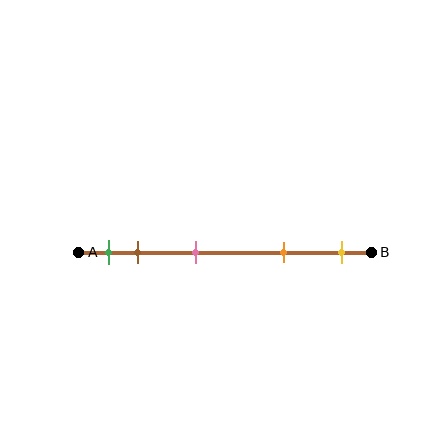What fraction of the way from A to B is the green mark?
The green mark is approximately 10% (0.1) of the way from A to B.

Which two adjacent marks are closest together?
The green and brown marks are the closest adjacent pair.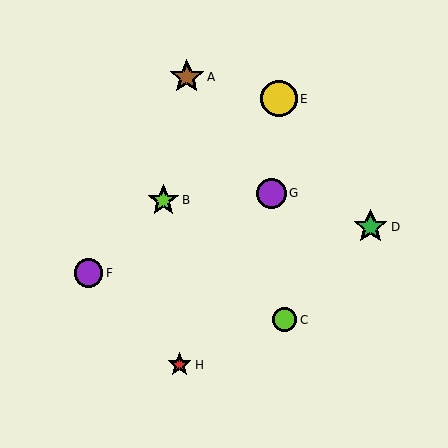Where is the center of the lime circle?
The center of the lime circle is at (284, 320).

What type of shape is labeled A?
Shape A is a brown star.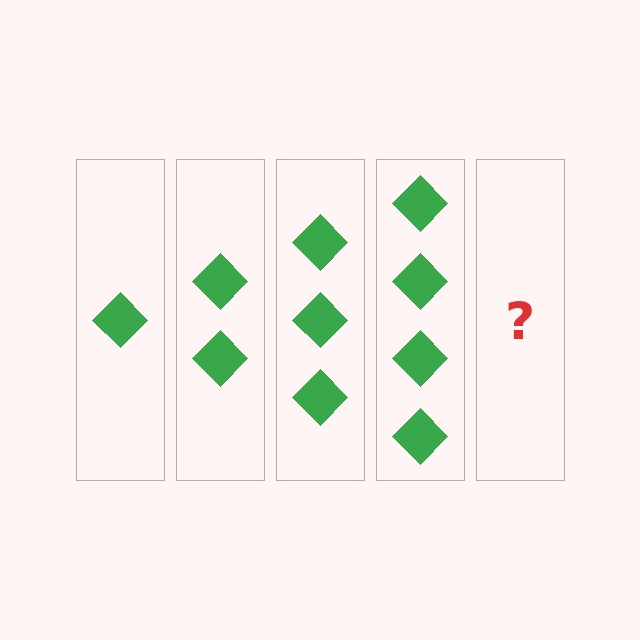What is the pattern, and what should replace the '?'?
The pattern is that each step adds one more diamond. The '?' should be 5 diamonds.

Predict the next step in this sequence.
The next step is 5 diamonds.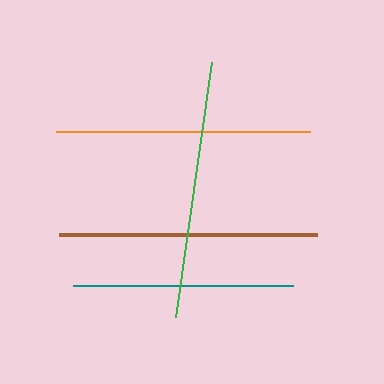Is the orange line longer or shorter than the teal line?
The orange line is longer than the teal line.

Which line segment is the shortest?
The teal line is the shortest at approximately 220 pixels.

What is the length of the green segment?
The green segment is approximately 257 pixels long.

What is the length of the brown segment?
The brown segment is approximately 259 pixels long.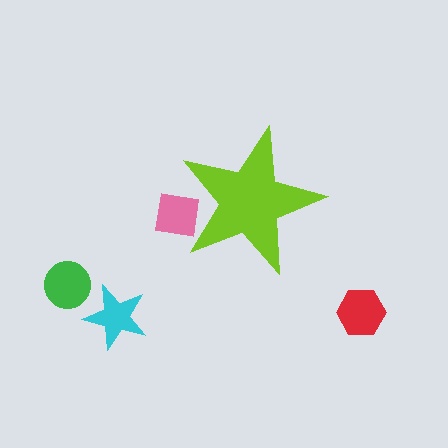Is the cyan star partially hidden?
No, the cyan star is fully visible.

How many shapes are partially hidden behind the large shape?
1 shape is partially hidden.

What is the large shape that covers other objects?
A lime star.